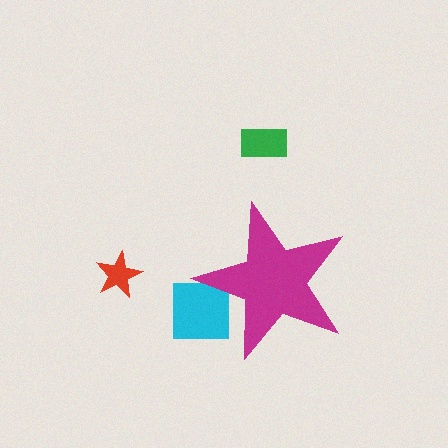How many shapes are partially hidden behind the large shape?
1 shape is partially hidden.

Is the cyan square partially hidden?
Yes, the cyan square is partially hidden behind the magenta star.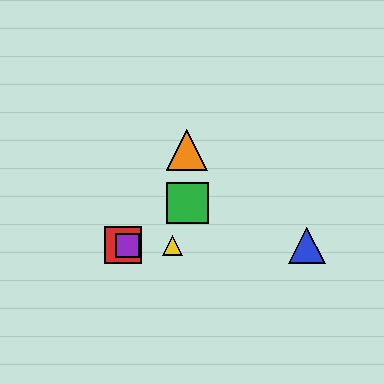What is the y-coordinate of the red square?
The red square is at y≈245.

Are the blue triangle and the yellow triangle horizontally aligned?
Yes, both are at y≈245.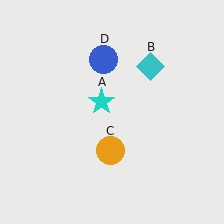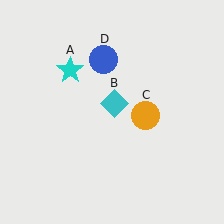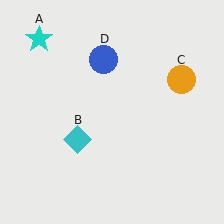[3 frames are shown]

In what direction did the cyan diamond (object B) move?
The cyan diamond (object B) moved down and to the left.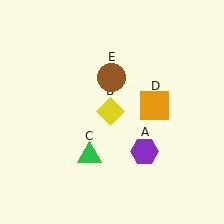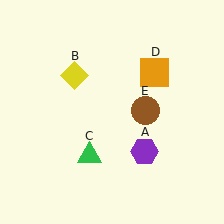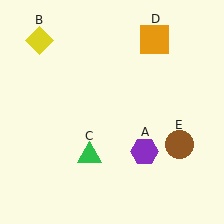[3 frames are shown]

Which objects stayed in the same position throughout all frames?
Purple hexagon (object A) and green triangle (object C) remained stationary.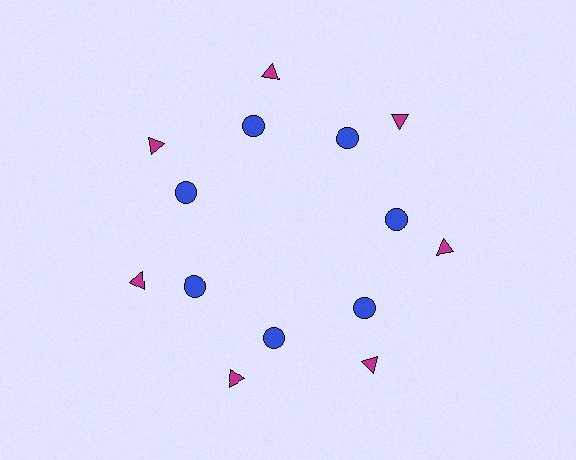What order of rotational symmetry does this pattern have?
This pattern has 7-fold rotational symmetry.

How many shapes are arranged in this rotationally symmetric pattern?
There are 14 shapes, arranged in 7 groups of 2.